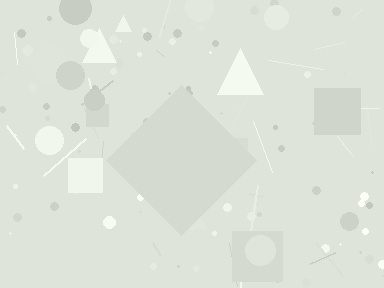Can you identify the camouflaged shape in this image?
The camouflaged shape is a diamond.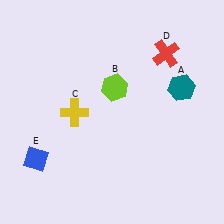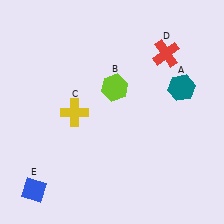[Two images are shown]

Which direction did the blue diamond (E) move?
The blue diamond (E) moved down.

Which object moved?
The blue diamond (E) moved down.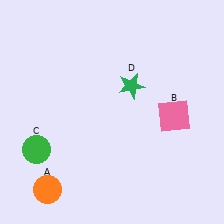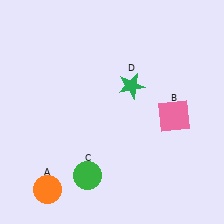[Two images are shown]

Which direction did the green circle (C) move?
The green circle (C) moved right.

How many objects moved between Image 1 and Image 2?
1 object moved between the two images.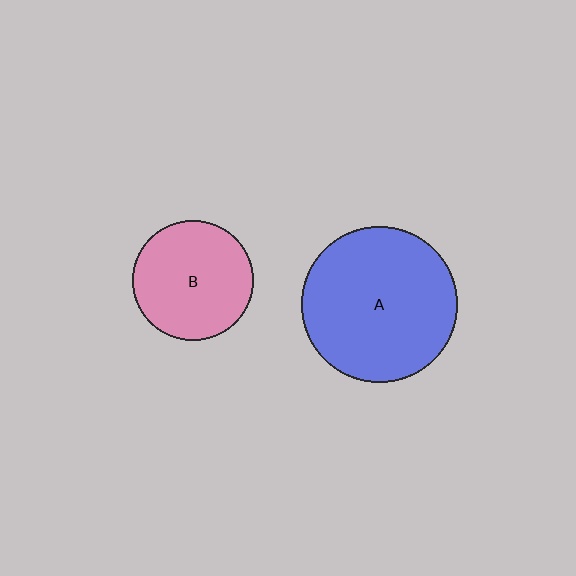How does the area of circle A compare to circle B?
Approximately 1.7 times.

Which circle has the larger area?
Circle A (blue).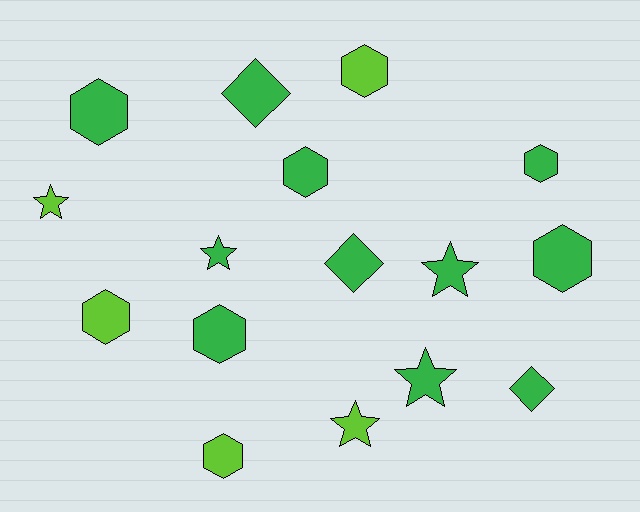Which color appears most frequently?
Green, with 11 objects.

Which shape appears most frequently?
Hexagon, with 8 objects.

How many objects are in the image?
There are 16 objects.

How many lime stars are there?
There are 2 lime stars.